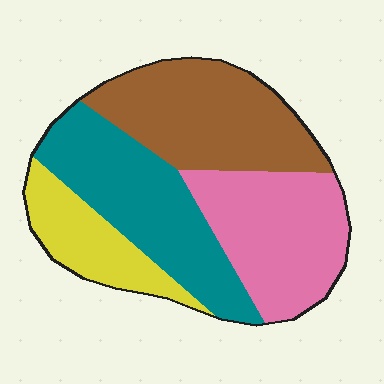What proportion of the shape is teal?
Teal takes up about one quarter (1/4) of the shape.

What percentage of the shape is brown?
Brown covers 29% of the shape.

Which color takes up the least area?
Yellow, at roughly 15%.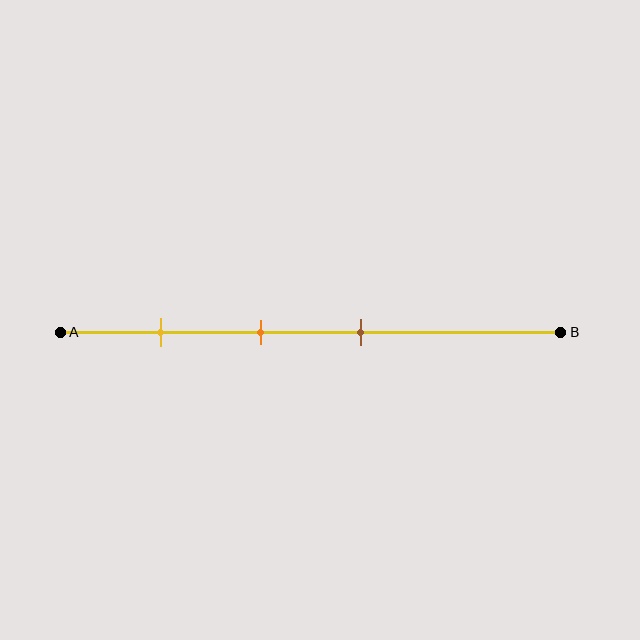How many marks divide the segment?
There are 3 marks dividing the segment.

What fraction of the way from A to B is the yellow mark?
The yellow mark is approximately 20% (0.2) of the way from A to B.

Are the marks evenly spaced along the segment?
Yes, the marks are approximately evenly spaced.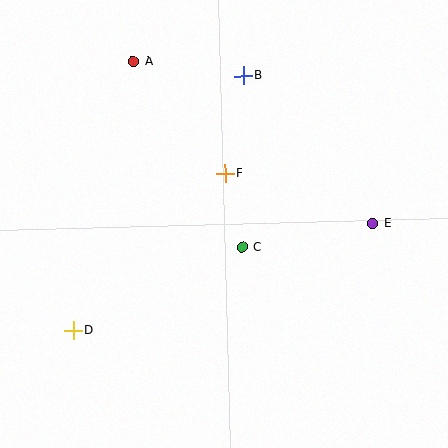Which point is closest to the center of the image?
Point C at (242, 247) is closest to the center.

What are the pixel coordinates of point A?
Point A is at (133, 62).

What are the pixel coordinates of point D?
Point D is at (73, 330).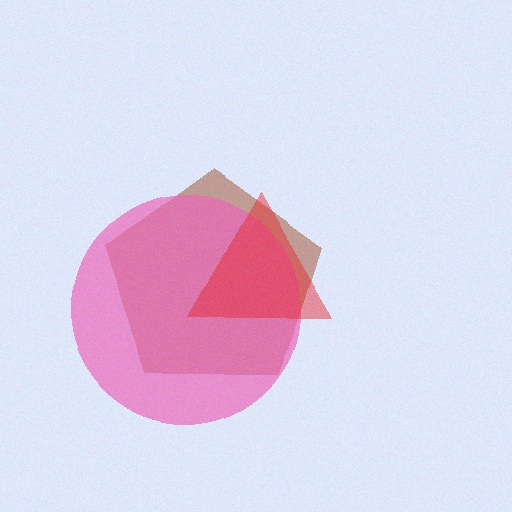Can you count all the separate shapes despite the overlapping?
Yes, there are 3 separate shapes.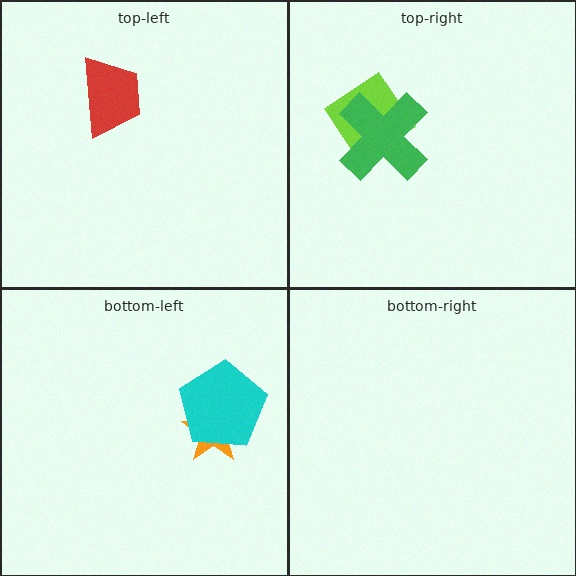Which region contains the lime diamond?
The top-right region.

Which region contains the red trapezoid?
The top-left region.